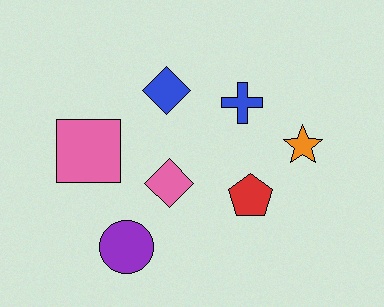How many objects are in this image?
There are 7 objects.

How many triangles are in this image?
There are no triangles.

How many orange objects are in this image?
There is 1 orange object.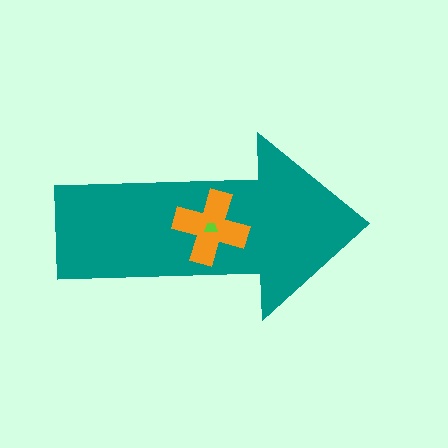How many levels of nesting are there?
3.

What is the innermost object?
The lime trapezoid.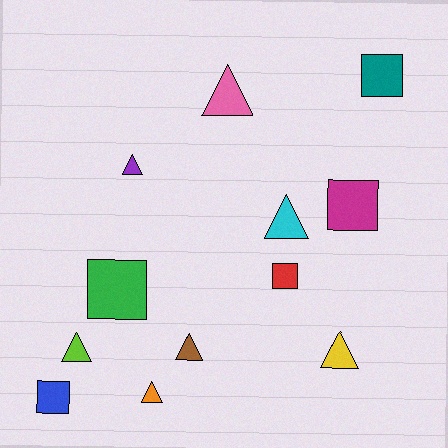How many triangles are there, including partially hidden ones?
There are 7 triangles.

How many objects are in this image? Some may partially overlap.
There are 12 objects.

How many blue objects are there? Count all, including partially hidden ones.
There is 1 blue object.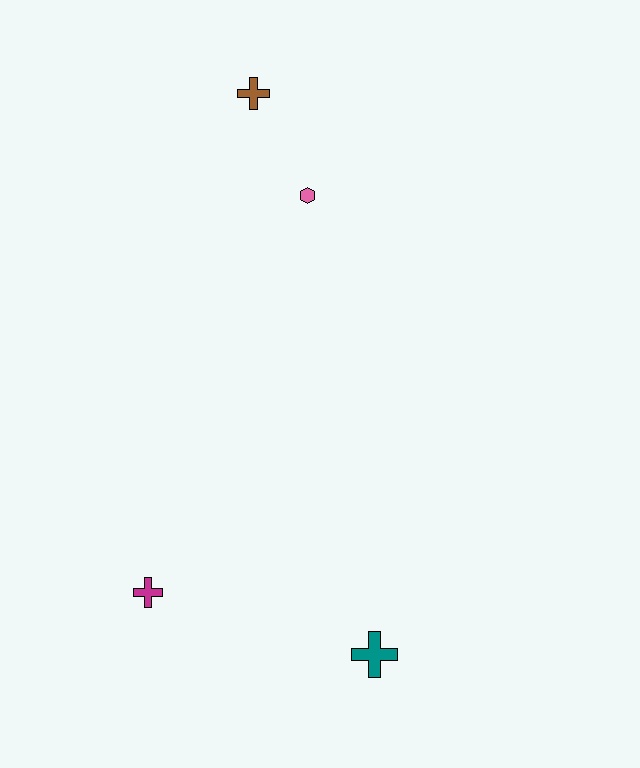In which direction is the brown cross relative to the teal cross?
The brown cross is above the teal cross.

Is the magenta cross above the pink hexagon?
No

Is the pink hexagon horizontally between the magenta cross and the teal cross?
Yes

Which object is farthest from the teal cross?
The brown cross is farthest from the teal cross.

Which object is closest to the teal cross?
The magenta cross is closest to the teal cross.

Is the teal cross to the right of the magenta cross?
Yes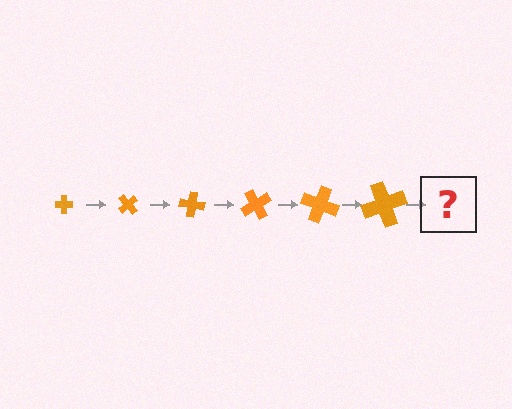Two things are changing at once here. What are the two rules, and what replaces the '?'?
The two rules are that the cross grows larger each step and it rotates 50 degrees each step. The '?' should be a cross, larger than the previous one and rotated 300 degrees from the start.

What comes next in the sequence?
The next element should be a cross, larger than the previous one and rotated 300 degrees from the start.